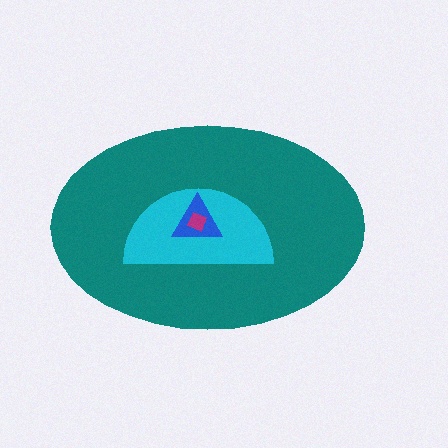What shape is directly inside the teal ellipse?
The cyan semicircle.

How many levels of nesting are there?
4.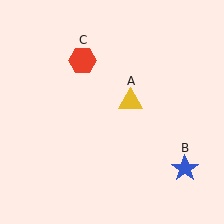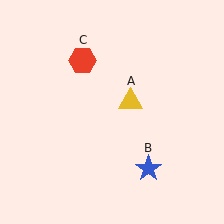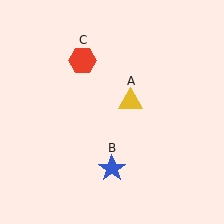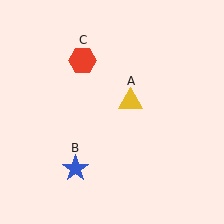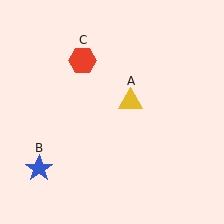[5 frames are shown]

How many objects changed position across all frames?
1 object changed position: blue star (object B).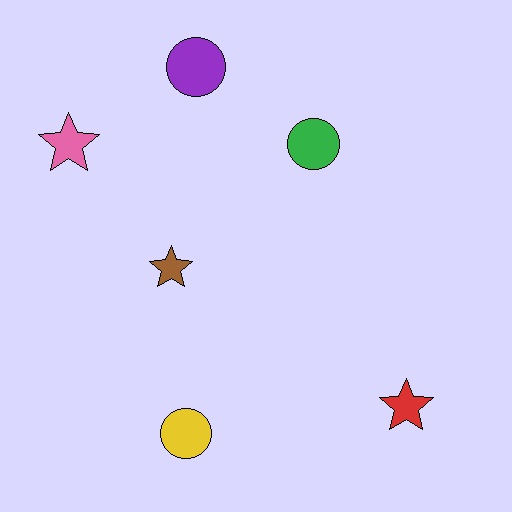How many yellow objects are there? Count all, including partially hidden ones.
There is 1 yellow object.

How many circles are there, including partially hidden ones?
There are 3 circles.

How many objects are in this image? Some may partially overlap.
There are 6 objects.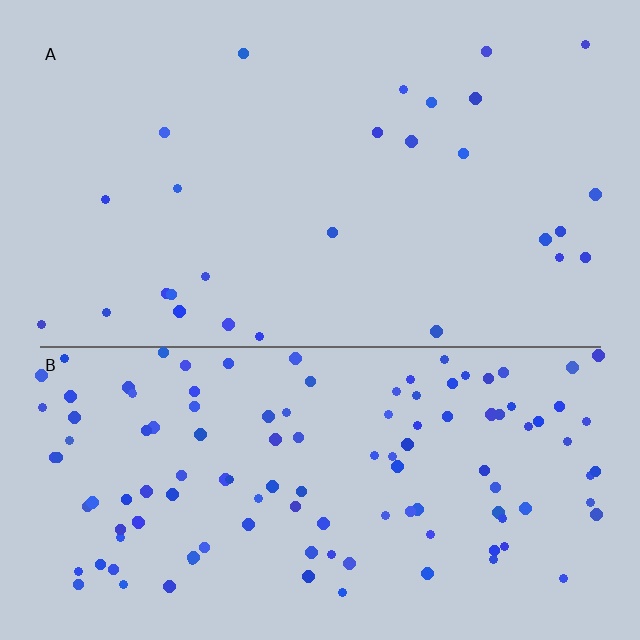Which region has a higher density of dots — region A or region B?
B (the bottom).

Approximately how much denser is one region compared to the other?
Approximately 4.4× — region B over region A.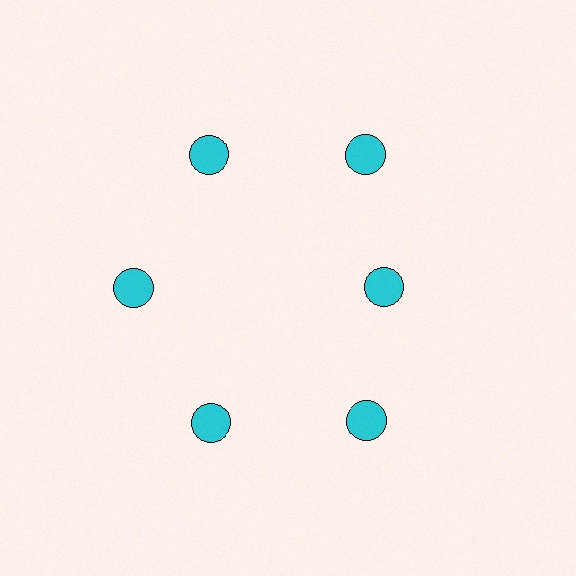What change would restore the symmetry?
The symmetry would be restored by moving it outward, back onto the ring so that all 6 circles sit at equal angles and equal distance from the center.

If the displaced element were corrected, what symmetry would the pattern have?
It would have 6-fold rotational symmetry — the pattern would map onto itself every 60 degrees.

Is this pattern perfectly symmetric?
No. The 6 cyan circles are arranged in a ring, but one element near the 3 o'clock position is pulled inward toward the center, breaking the 6-fold rotational symmetry.